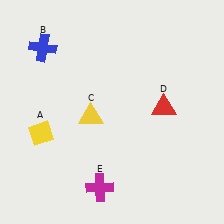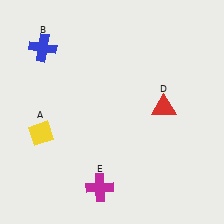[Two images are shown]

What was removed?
The yellow triangle (C) was removed in Image 2.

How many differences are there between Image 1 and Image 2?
There is 1 difference between the two images.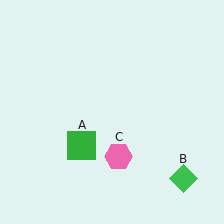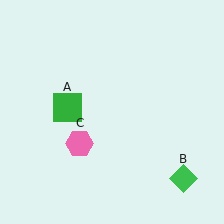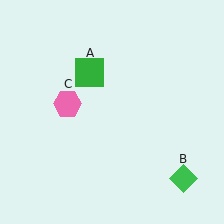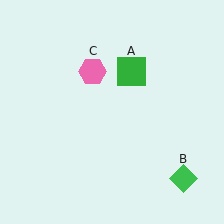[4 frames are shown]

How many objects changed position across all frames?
2 objects changed position: green square (object A), pink hexagon (object C).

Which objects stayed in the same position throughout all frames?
Green diamond (object B) remained stationary.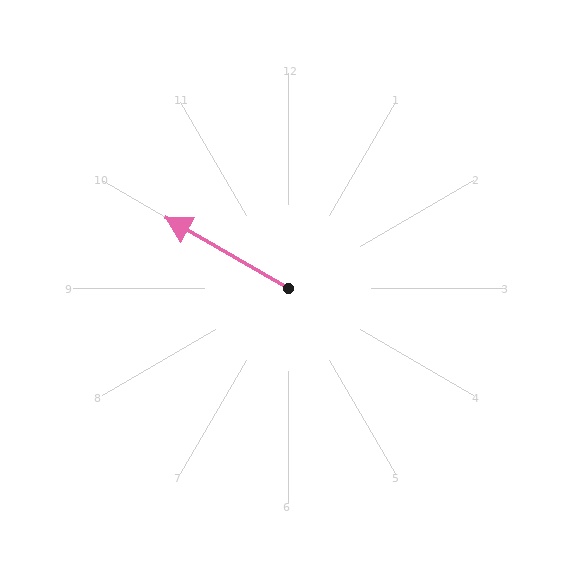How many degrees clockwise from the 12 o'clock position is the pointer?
Approximately 300 degrees.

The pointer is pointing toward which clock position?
Roughly 10 o'clock.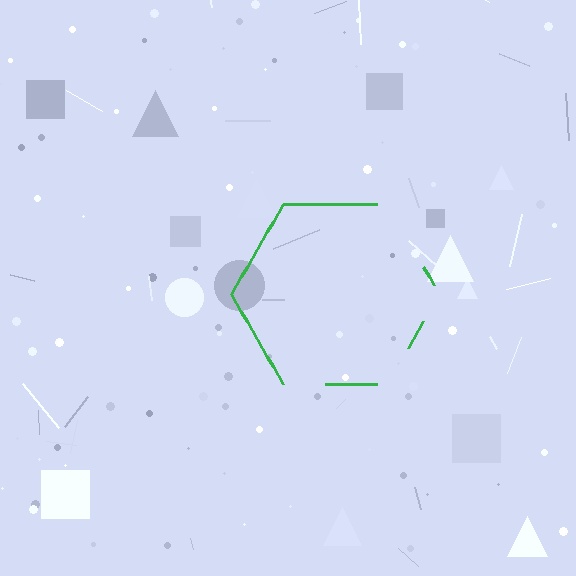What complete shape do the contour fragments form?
The contour fragments form a hexagon.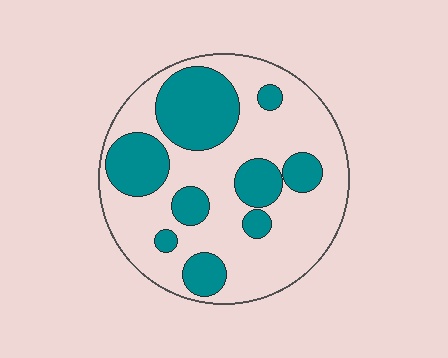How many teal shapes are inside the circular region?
9.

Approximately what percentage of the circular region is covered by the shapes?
Approximately 35%.